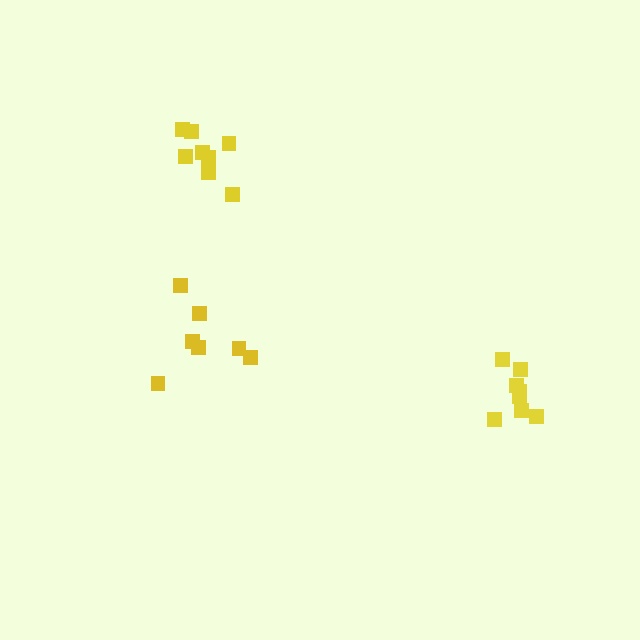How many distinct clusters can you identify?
There are 3 distinct clusters.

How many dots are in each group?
Group 1: 8 dots, Group 2: 7 dots, Group 3: 8 dots (23 total).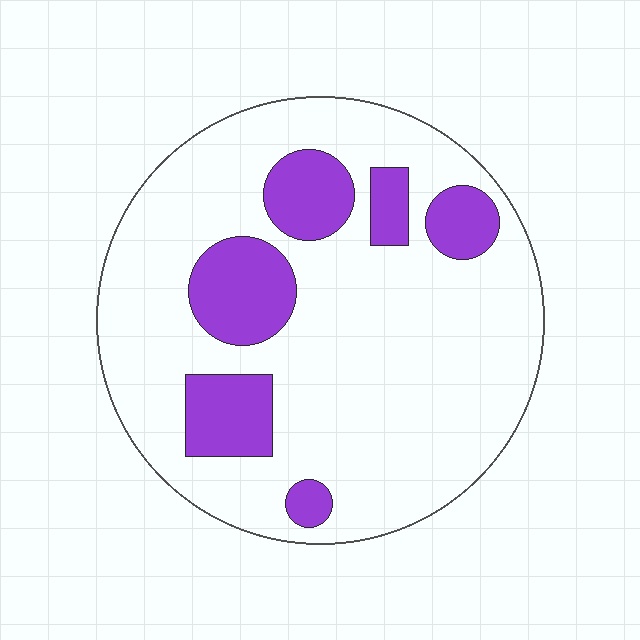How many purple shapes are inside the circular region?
6.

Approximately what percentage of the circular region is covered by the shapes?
Approximately 20%.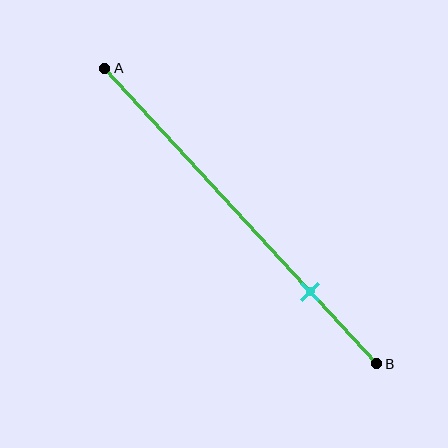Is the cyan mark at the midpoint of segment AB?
No, the mark is at about 75% from A, not at the 50% midpoint.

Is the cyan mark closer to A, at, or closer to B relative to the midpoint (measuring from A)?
The cyan mark is closer to point B than the midpoint of segment AB.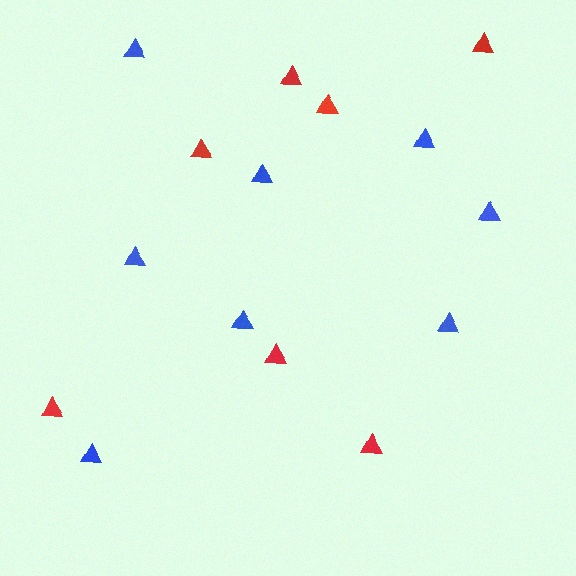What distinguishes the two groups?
There are 2 groups: one group of blue triangles (8) and one group of red triangles (7).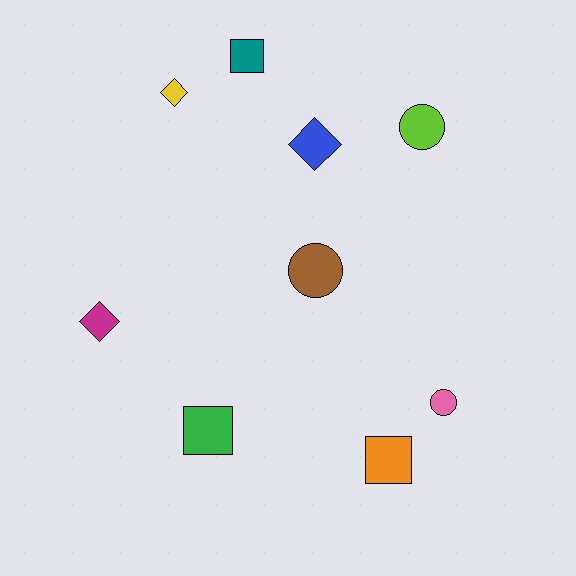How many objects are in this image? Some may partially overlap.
There are 9 objects.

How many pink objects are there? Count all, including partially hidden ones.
There is 1 pink object.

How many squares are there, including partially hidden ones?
There are 3 squares.